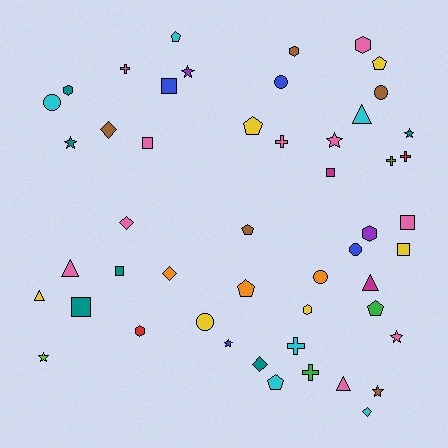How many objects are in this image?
There are 50 objects.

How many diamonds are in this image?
There are 5 diamonds.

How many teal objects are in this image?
There are 6 teal objects.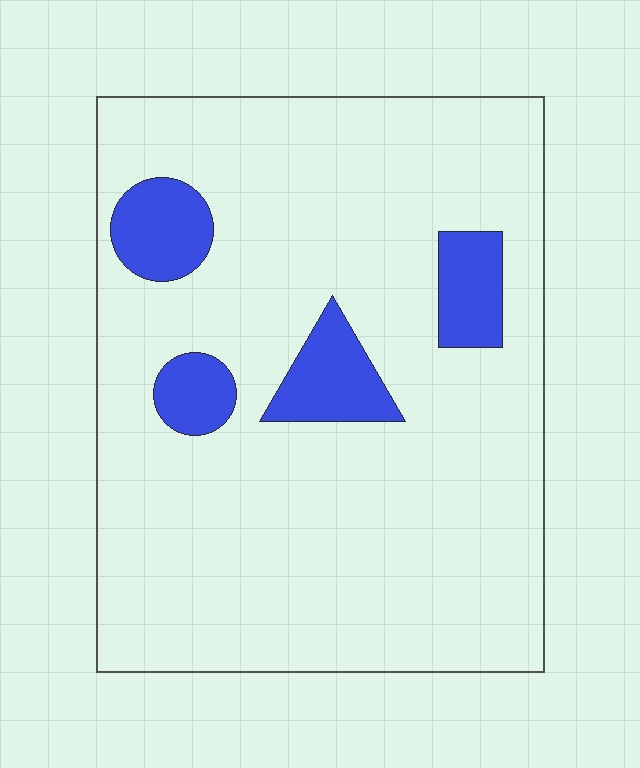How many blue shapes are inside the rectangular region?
4.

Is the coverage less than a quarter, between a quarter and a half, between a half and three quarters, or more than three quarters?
Less than a quarter.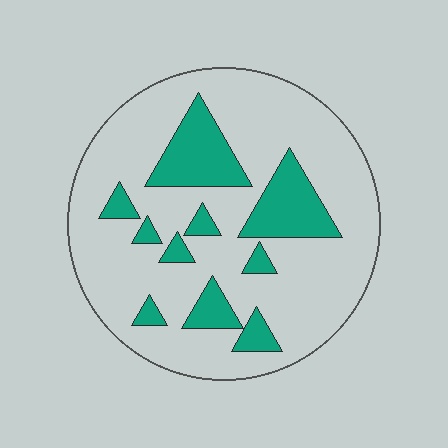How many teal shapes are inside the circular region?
10.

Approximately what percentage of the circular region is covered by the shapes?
Approximately 20%.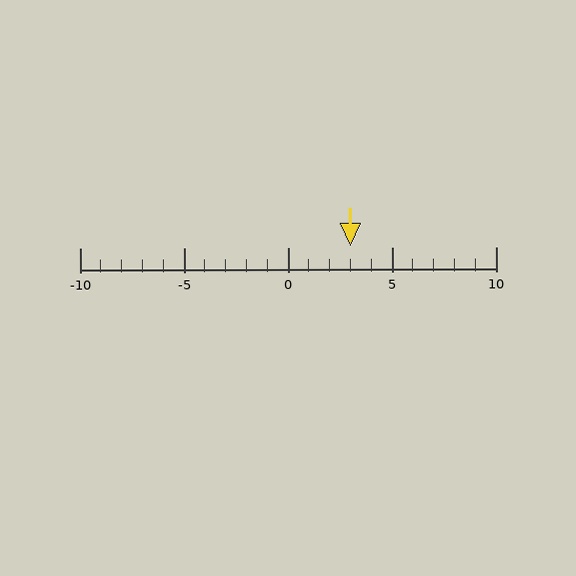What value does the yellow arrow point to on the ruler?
The yellow arrow points to approximately 3.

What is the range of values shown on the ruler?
The ruler shows values from -10 to 10.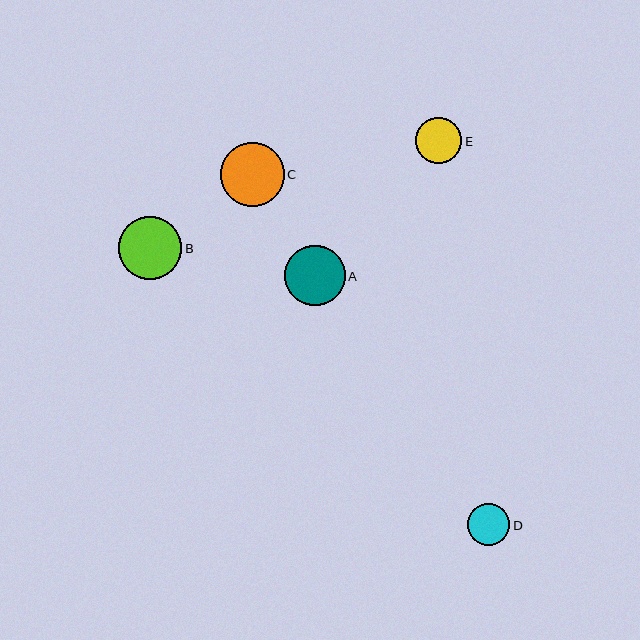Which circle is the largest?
Circle C is the largest with a size of approximately 64 pixels.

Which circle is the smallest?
Circle D is the smallest with a size of approximately 42 pixels.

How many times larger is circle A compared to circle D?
Circle A is approximately 1.4 times the size of circle D.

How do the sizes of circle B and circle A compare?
Circle B and circle A are approximately the same size.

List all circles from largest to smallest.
From largest to smallest: C, B, A, E, D.